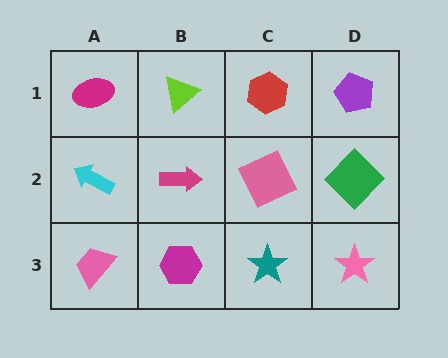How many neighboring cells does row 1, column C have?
3.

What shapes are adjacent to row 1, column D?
A green diamond (row 2, column D), a red hexagon (row 1, column C).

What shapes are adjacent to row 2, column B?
A lime triangle (row 1, column B), a magenta hexagon (row 3, column B), a cyan arrow (row 2, column A), a pink square (row 2, column C).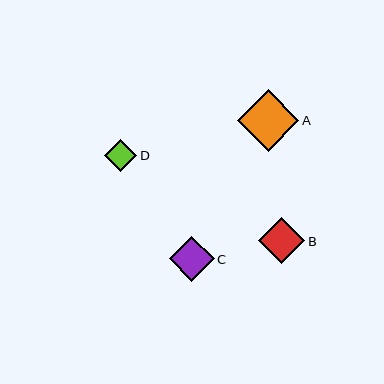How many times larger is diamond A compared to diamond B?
Diamond A is approximately 1.3 times the size of diamond B.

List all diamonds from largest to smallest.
From largest to smallest: A, B, C, D.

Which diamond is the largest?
Diamond A is the largest with a size of approximately 62 pixels.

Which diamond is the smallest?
Diamond D is the smallest with a size of approximately 32 pixels.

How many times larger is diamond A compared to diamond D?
Diamond A is approximately 1.9 times the size of diamond D.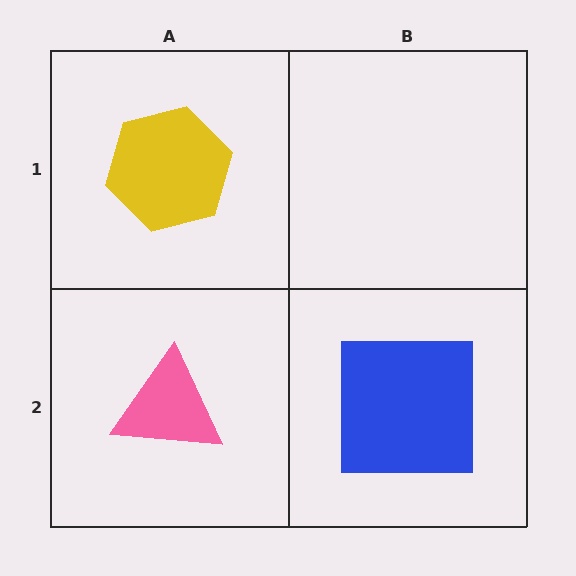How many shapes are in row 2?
2 shapes.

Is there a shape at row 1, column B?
No, that cell is empty.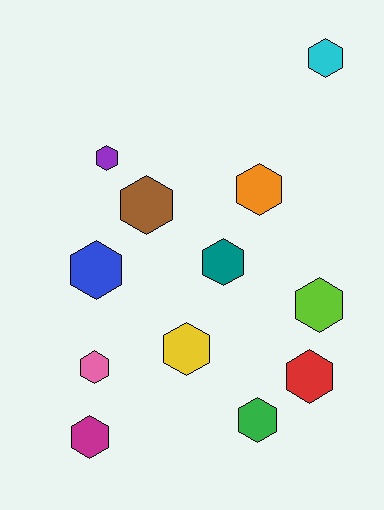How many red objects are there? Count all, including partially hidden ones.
There is 1 red object.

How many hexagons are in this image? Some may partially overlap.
There are 12 hexagons.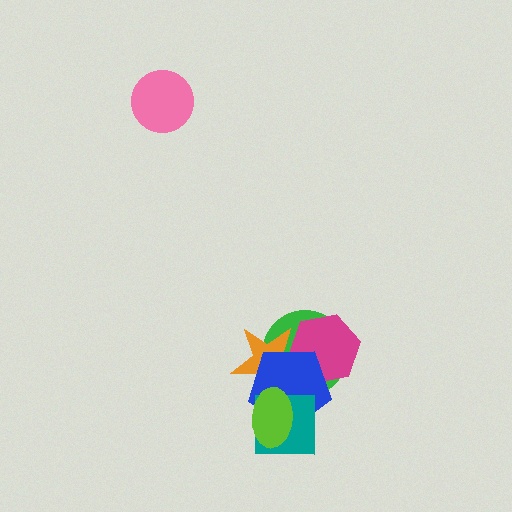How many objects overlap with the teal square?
4 objects overlap with the teal square.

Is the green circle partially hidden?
Yes, it is partially covered by another shape.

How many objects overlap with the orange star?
5 objects overlap with the orange star.